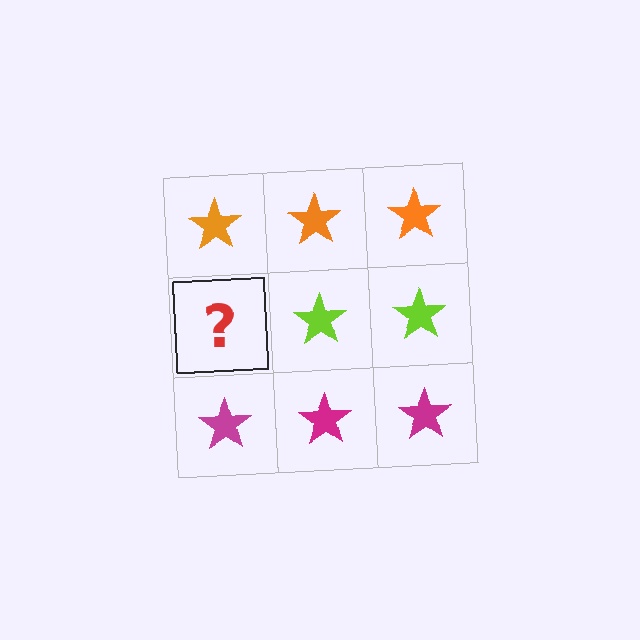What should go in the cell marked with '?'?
The missing cell should contain a lime star.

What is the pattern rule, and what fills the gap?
The rule is that each row has a consistent color. The gap should be filled with a lime star.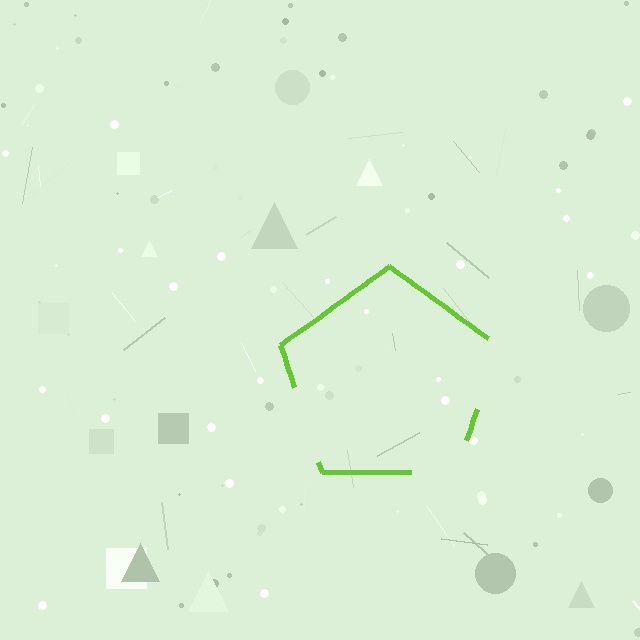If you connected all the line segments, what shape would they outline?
They would outline a pentagon.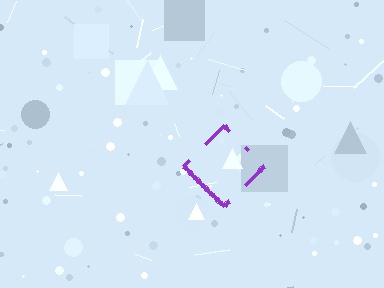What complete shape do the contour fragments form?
The contour fragments form a diamond.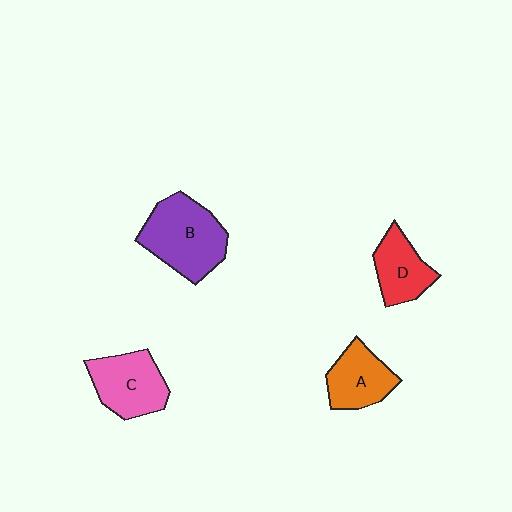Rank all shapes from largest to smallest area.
From largest to smallest: B (purple), C (pink), A (orange), D (red).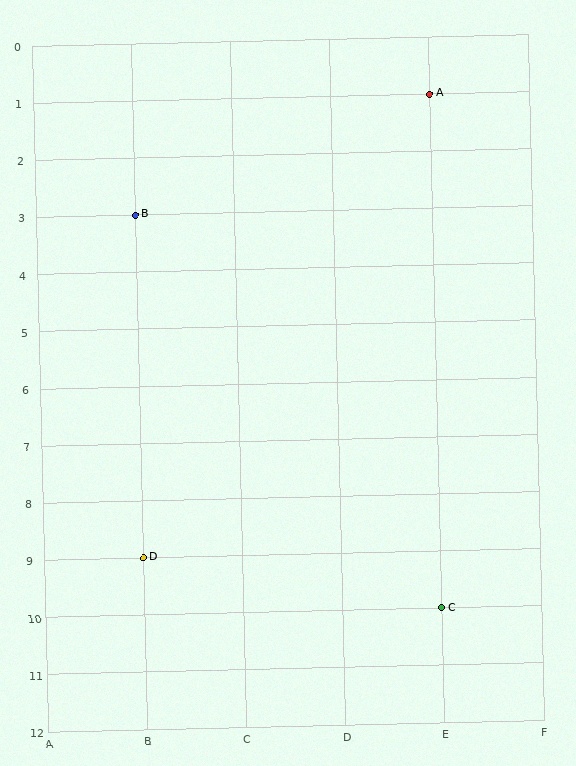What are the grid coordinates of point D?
Point D is at grid coordinates (B, 9).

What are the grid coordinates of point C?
Point C is at grid coordinates (E, 10).